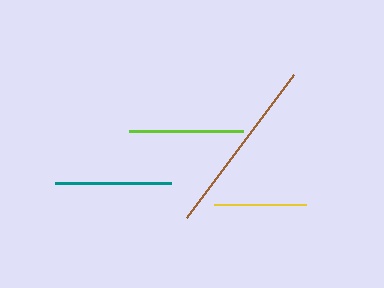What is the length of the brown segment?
The brown segment is approximately 179 pixels long.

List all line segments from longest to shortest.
From longest to shortest: brown, teal, lime, yellow.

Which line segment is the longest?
The brown line is the longest at approximately 179 pixels.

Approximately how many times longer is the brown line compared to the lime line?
The brown line is approximately 1.6 times the length of the lime line.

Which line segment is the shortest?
The yellow line is the shortest at approximately 92 pixels.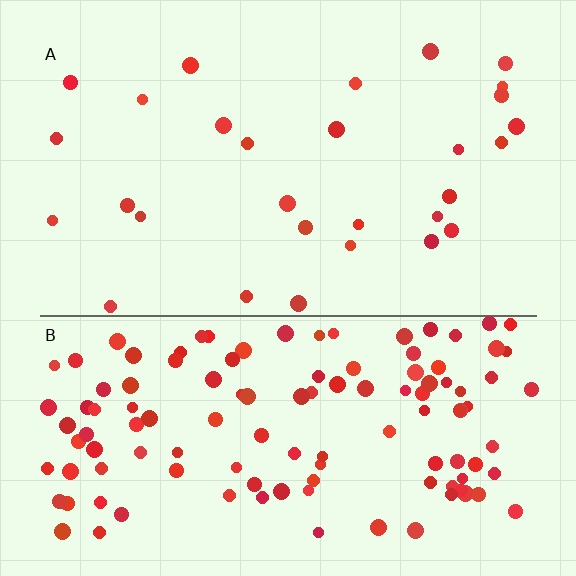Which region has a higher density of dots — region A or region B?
B (the bottom).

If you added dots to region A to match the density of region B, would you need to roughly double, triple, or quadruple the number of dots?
Approximately quadruple.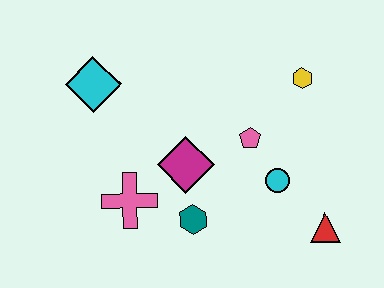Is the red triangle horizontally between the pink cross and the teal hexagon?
No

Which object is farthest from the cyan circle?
The cyan diamond is farthest from the cyan circle.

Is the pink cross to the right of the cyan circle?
No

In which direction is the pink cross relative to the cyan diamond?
The pink cross is below the cyan diamond.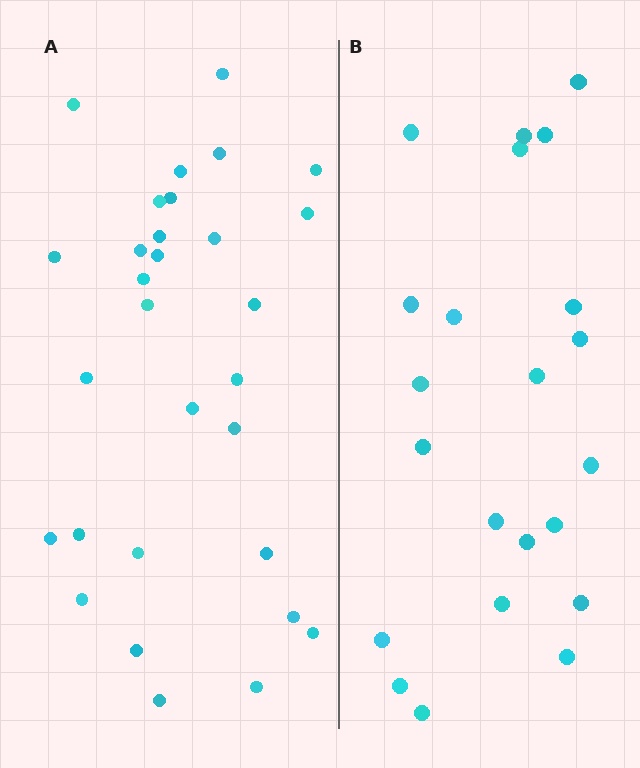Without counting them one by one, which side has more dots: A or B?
Region A (the left region) has more dots.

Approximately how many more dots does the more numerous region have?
Region A has roughly 8 or so more dots than region B.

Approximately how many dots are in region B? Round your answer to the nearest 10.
About 20 dots. (The exact count is 22, which rounds to 20.)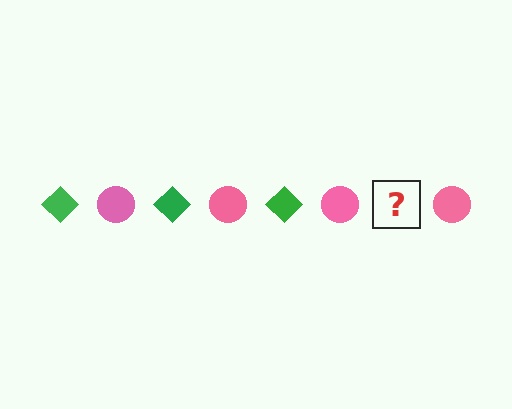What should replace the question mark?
The question mark should be replaced with a green diamond.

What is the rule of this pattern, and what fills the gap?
The rule is that the pattern alternates between green diamond and pink circle. The gap should be filled with a green diamond.